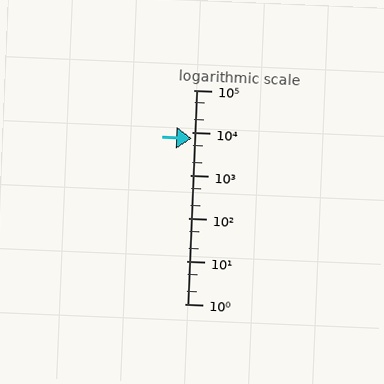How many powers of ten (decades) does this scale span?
The scale spans 5 decades, from 1 to 100000.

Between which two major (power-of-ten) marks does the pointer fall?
The pointer is between 1000 and 10000.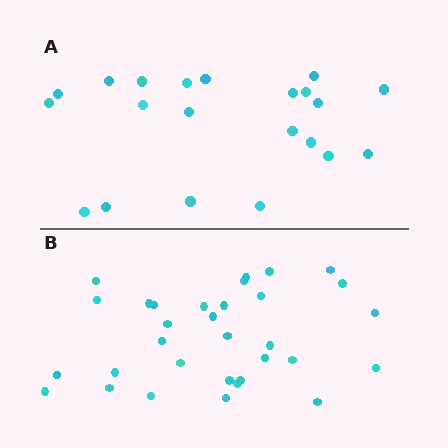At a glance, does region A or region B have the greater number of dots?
Region B (the bottom region) has more dots.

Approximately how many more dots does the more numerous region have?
Region B has roughly 12 or so more dots than region A.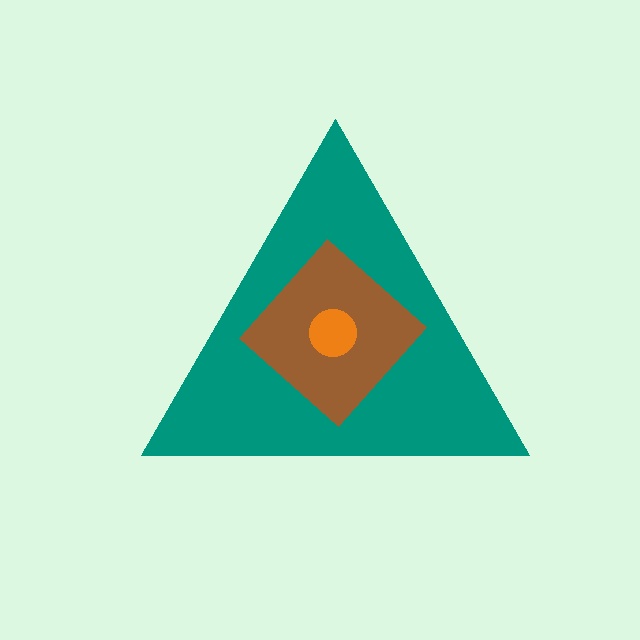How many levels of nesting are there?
3.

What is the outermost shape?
The teal triangle.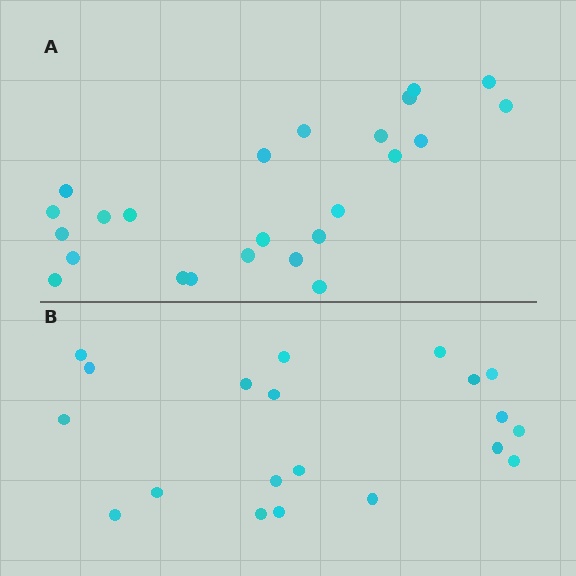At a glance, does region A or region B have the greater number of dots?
Region A (the top region) has more dots.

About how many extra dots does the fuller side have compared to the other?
Region A has about 4 more dots than region B.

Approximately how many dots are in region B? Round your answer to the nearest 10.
About 20 dots.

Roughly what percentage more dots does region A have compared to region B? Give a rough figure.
About 20% more.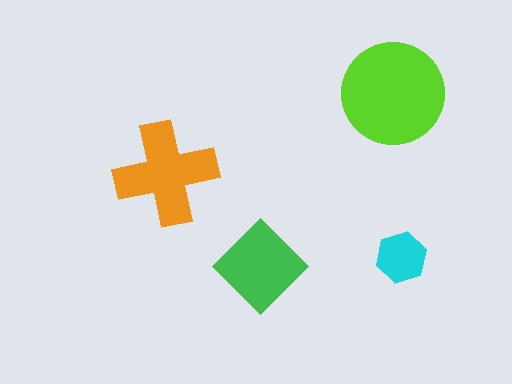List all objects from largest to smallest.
The lime circle, the orange cross, the green diamond, the cyan hexagon.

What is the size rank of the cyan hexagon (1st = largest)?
4th.